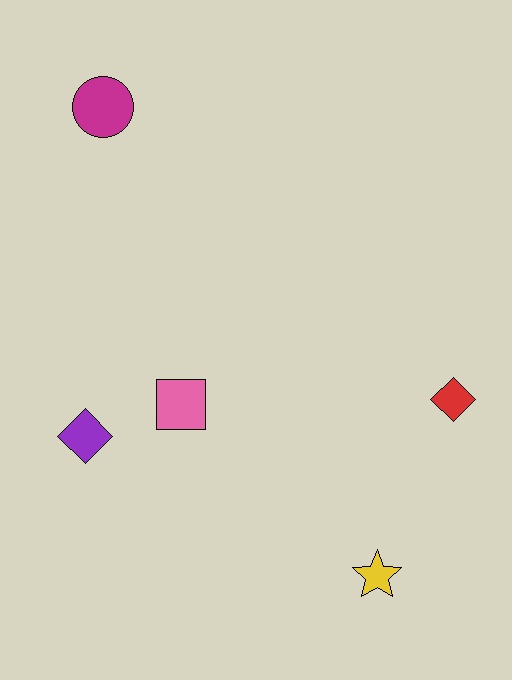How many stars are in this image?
There is 1 star.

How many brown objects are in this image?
There are no brown objects.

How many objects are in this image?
There are 5 objects.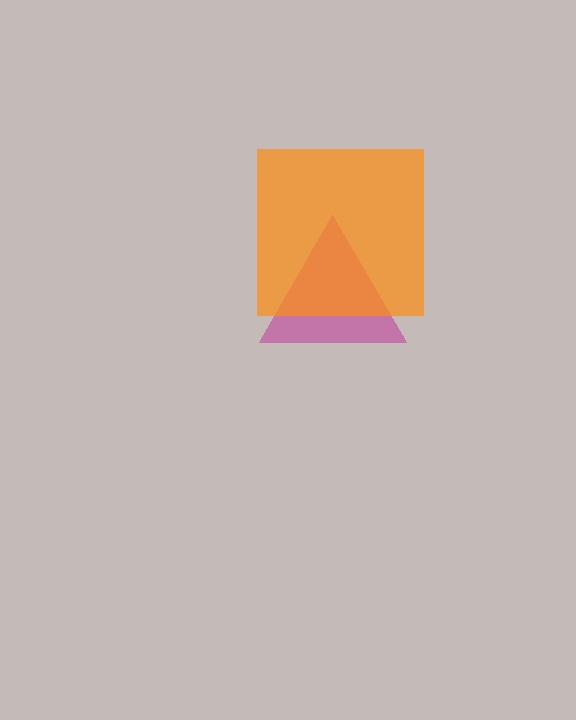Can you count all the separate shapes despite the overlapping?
Yes, there are 2 separate shapes.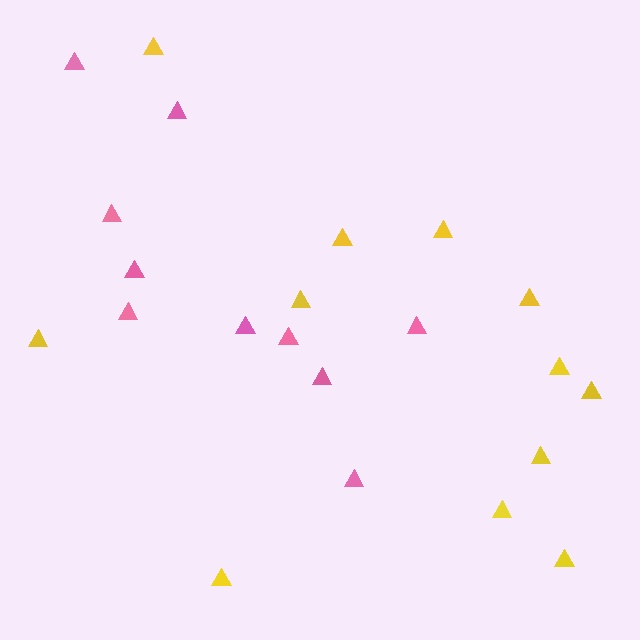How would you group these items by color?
There are 2 groups: one group of yellow triangles (12) and one group of pink triangles (10).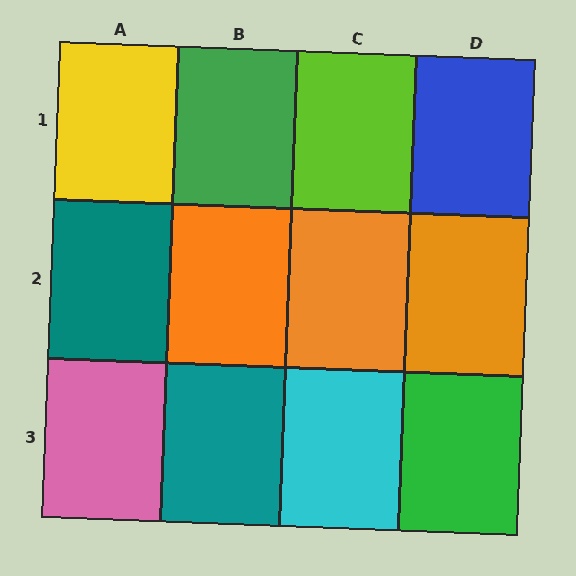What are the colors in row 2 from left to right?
Teal, orange, orange, orange.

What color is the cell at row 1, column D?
Blue.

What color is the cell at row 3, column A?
Pink.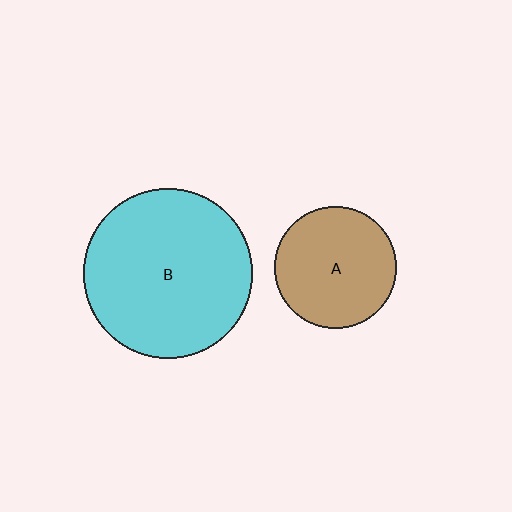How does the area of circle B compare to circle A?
Approximately 1.9 times.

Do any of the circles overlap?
No, none of the circles overlap.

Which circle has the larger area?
Circle B (cyan).